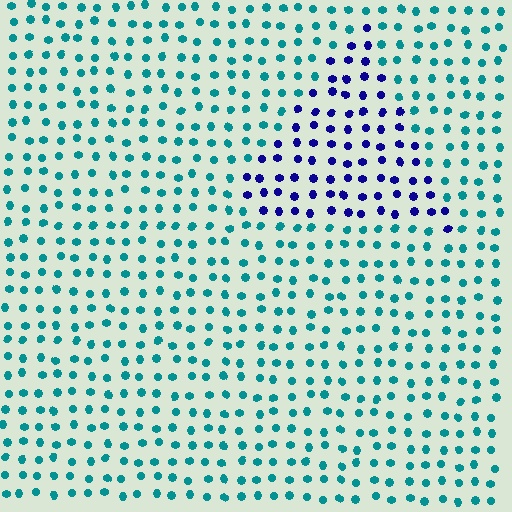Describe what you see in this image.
The image is filled with small teal elements in a uniform arrangement. A triangle-shaped region is visible where the elements are tinted to a slightly different hue, forming a subtle color boundary.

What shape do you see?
I see a triangle.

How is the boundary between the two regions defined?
The boundary is defined purely by a slight shift in hue (about 64 degrees). Spacing, size, and orientation are identical on both sides.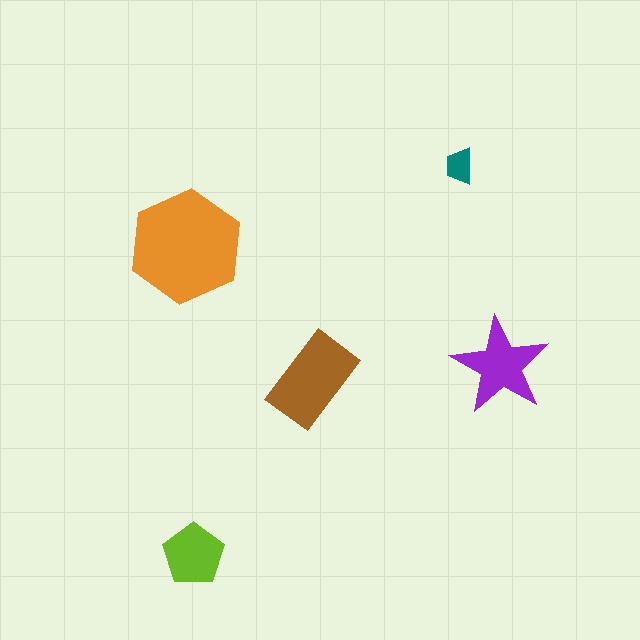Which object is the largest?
The orange hexagon.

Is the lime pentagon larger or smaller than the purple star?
Smaller.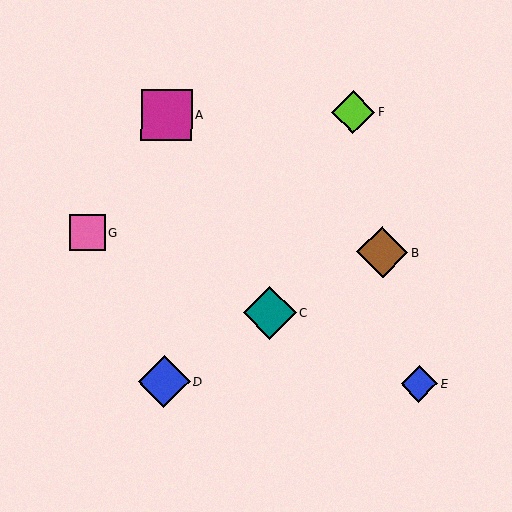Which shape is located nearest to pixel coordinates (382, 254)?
The brown diamond (labeled B) at (382, 252) is nearest to that location.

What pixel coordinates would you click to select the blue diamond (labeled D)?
Click at (164, 381) to select the blue diamond D.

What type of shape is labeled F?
Shape F is a lime diamond.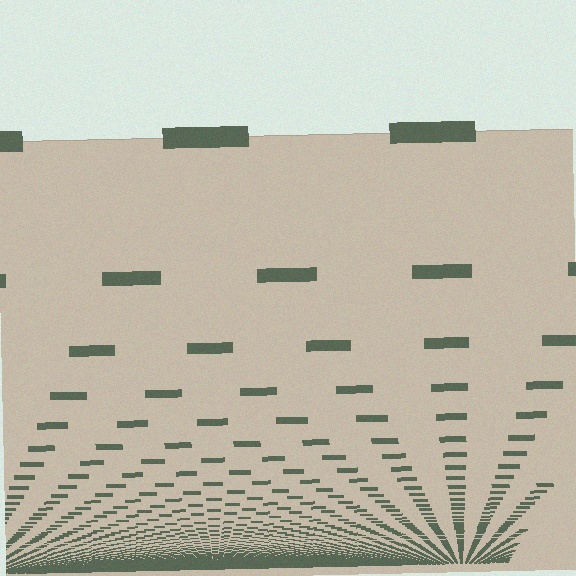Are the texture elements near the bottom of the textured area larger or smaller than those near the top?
Smaller. The gradient is inverted — elements near the bottom are smaller and denser.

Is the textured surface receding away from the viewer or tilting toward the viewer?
The surface appears to tilt toward the viewer. Texture elements get larger and sparser toward the top.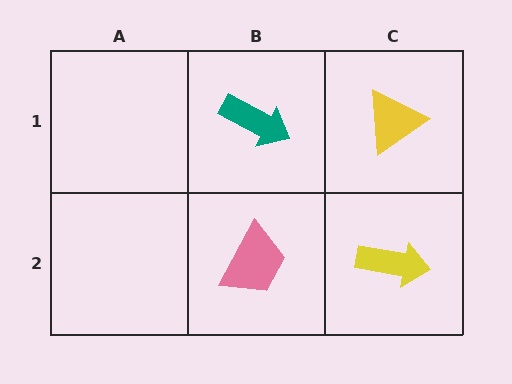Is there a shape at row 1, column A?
No, that cell is empty.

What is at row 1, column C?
A yellow triangle.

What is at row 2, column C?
A yellow arrow.